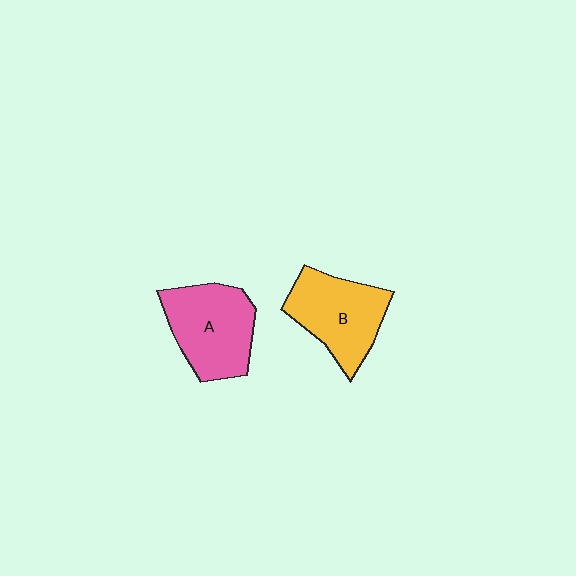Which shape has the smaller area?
Shape B (yellow).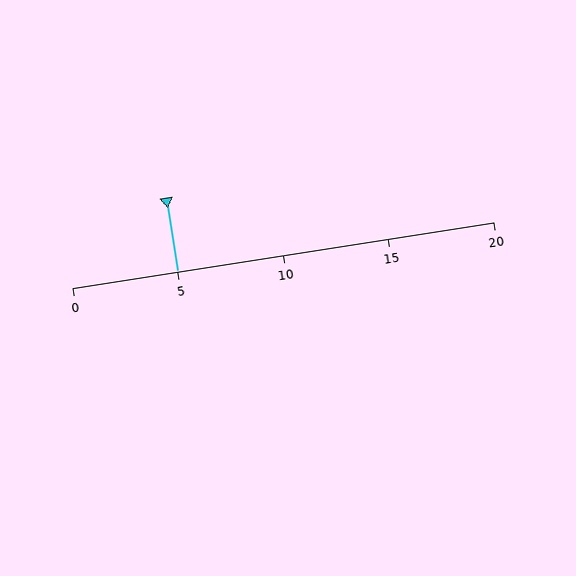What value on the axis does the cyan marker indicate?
The marker indicates approximately 5.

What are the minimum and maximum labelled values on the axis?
The axis runs from 0 to 20.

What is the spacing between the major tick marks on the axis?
The major ticks are spaced 5 apart.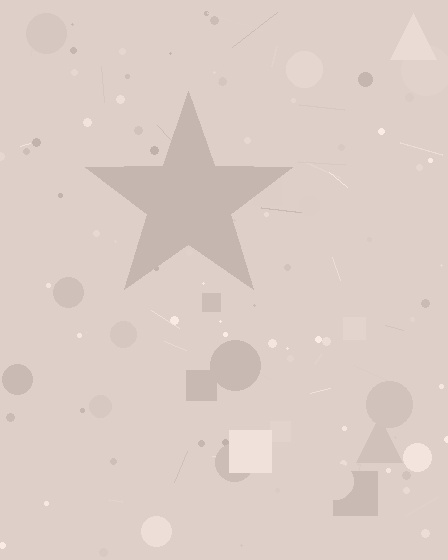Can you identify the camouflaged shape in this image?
The camouflaged shape is a star.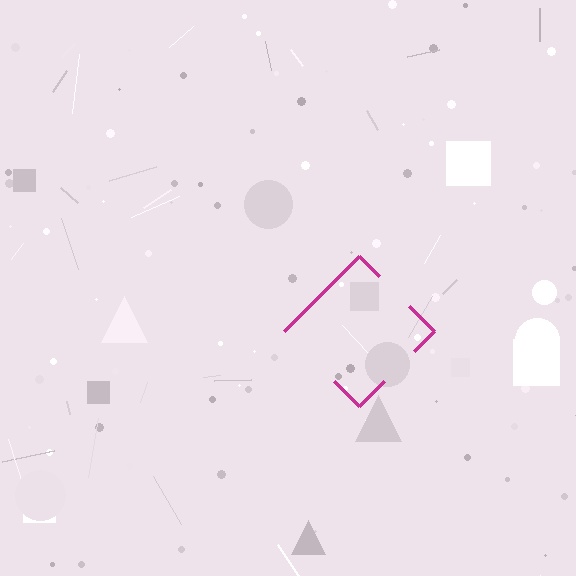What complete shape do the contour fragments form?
The contour fragments form a diamond.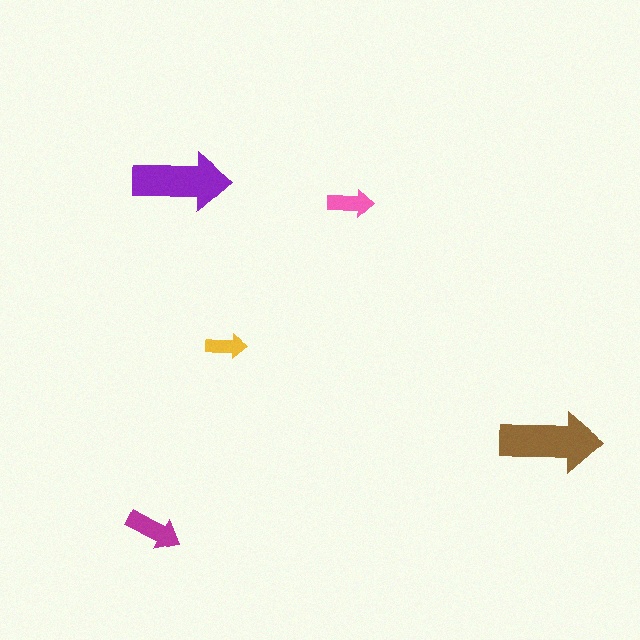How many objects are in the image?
There are 5 objects in the image.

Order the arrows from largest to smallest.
the brown one, the purple one, the magenta one, the pink one, the yellow one.